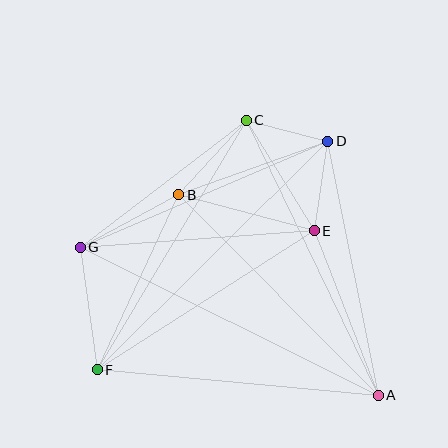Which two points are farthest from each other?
Points A and G are farthest from each other.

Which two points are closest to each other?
Points C and D are closest to each other.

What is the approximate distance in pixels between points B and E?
The distance between B and E is approximately 140 pixels.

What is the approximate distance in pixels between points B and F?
The distance between B and F is approximately 193 pixels.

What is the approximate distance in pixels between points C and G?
The distance between C and G is approximately 209 pixels.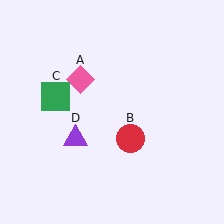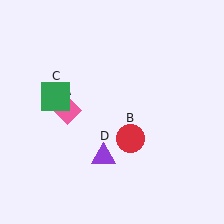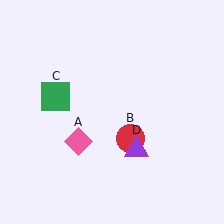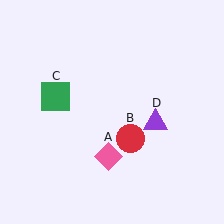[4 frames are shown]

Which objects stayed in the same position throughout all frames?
Red circle (object B) and green square (object C) remained stationary.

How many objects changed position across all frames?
2 objects changed position: pink diamond (object A), purple triangle (object D).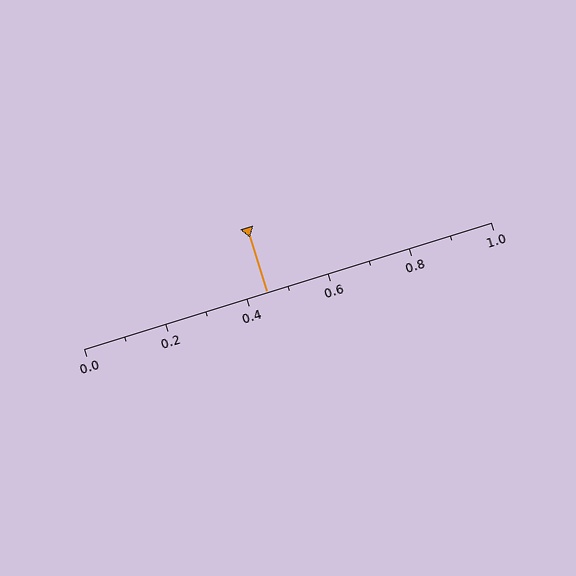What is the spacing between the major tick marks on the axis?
The major ticks are spaced 0.2 apart.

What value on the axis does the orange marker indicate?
The marker indicates approximately 0.45.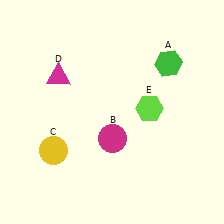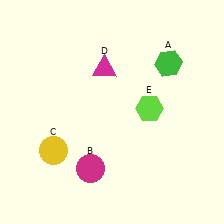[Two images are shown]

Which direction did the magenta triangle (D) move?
The magenta triangle (D) moved right.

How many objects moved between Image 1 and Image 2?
2 objects moved between the two images.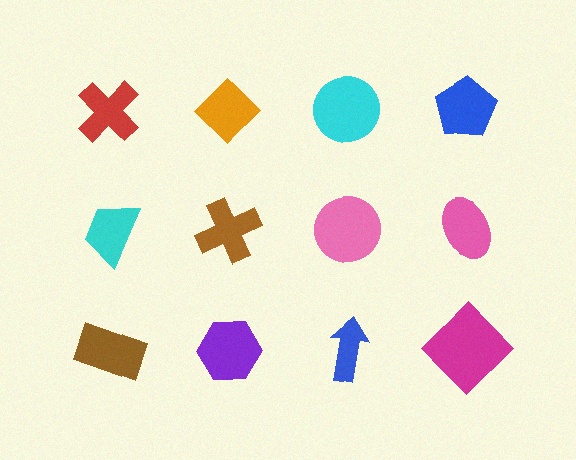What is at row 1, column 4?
A blue pentagon.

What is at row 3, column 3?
A blue arrow.